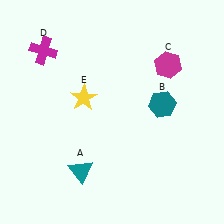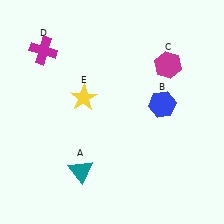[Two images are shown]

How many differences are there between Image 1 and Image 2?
There is 1 difference between the two images.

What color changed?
The hexagon (B) changed from teal in Image 1 to blue in Image 2.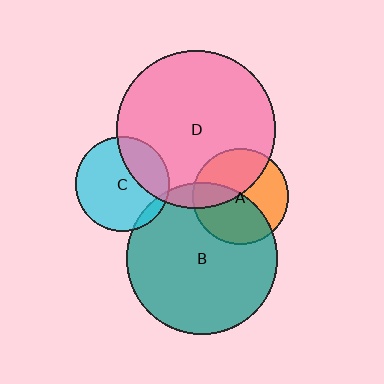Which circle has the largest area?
Circle D (pink).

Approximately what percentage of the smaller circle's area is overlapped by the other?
Approximately 10%.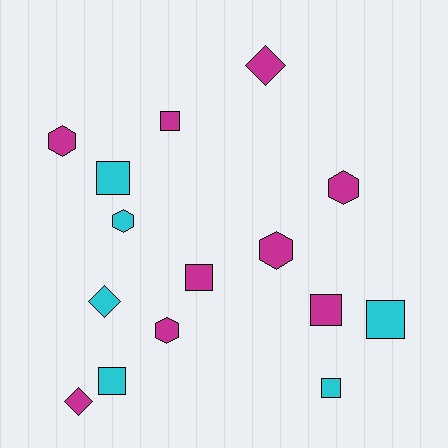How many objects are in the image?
There are 15 objects.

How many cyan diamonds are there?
There is 1 cyan diamond.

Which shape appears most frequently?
Square, with 7 objects.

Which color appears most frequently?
Magenta, with 9 objects.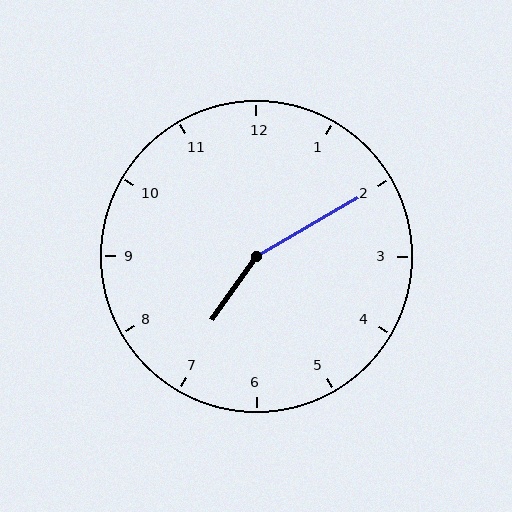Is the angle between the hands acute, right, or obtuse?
It is obtuse.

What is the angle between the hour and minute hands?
Approximately 155 degrees.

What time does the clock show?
7:10.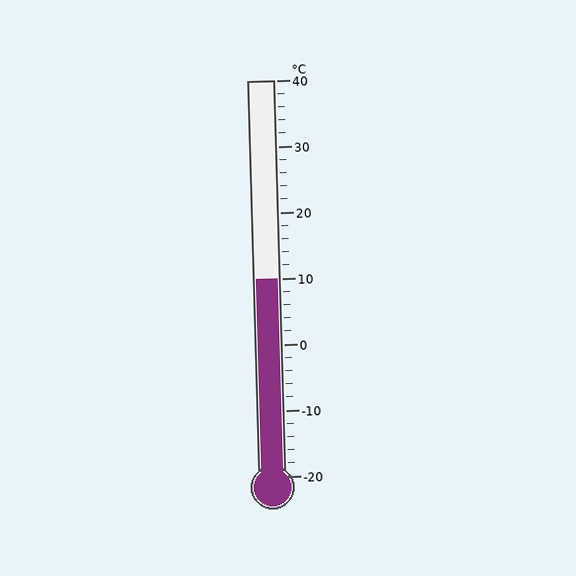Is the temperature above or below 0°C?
The temperature is above 0°C.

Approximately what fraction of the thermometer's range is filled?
The thermometer is filled to approximately 50% of its range.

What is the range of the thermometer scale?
The thermometer scale ranges from -20°C to 40°C.